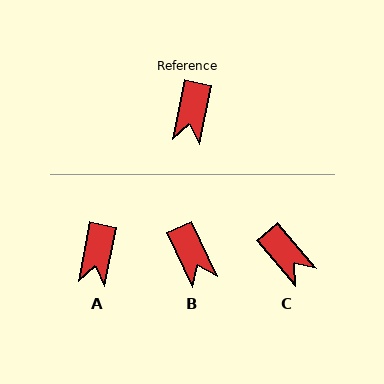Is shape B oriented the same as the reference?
No, it is off by about 35 degrees.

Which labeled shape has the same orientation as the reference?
A.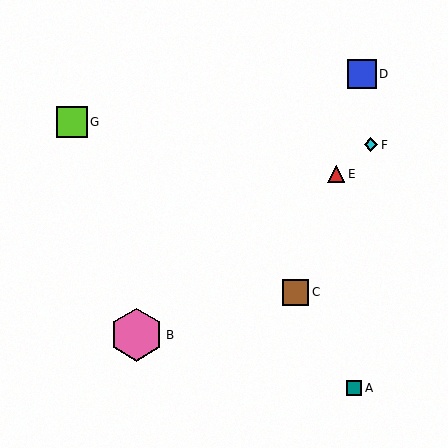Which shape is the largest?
The pink hexagon (labeled B) is the largest.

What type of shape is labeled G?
Shape G is a lime square.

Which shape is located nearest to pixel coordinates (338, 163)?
The red triangle (labeled E) at (336, 174) is nearest to that location.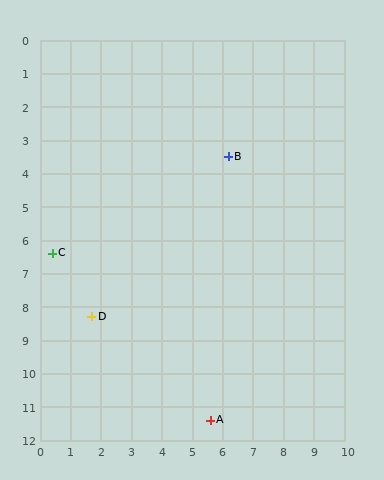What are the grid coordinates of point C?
Point C is at approximately (0.4, 6.4).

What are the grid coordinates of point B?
Point B is at approximately (6.2, 3.5).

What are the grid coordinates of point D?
Point D is at approximately (1.7, 8.3).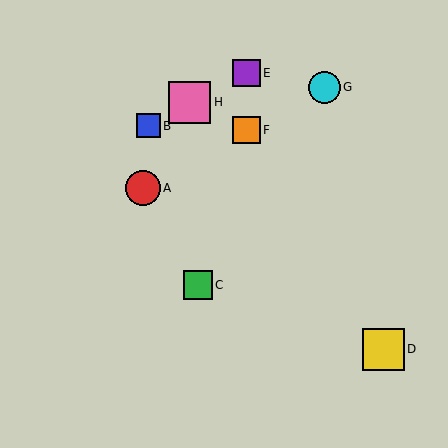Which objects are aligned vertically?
Objects E, F are aligned vertically.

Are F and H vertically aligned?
No, F is at x≈246 and H is at x≈190.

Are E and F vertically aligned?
Yes, both are at x≈246.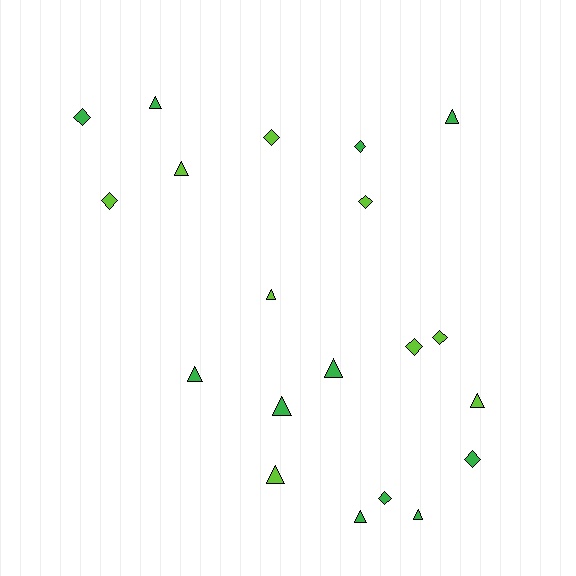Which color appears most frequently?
Green, with 11 objects.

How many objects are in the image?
There are 20 objects.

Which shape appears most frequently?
Triangle, with 11 objects.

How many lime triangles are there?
There are 4 lime triangles.